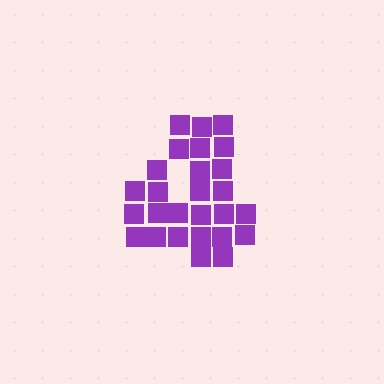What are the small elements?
The small elements are squares.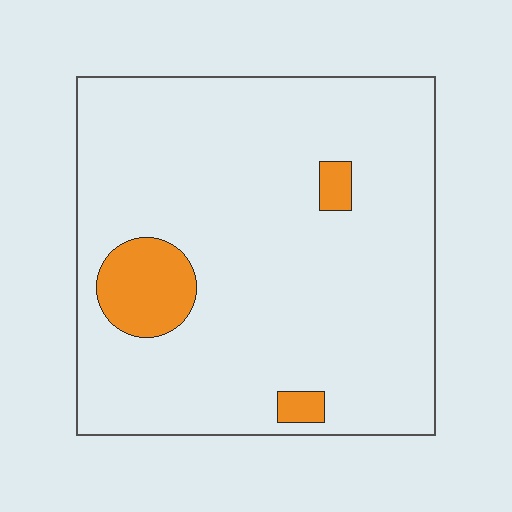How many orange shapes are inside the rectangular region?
3.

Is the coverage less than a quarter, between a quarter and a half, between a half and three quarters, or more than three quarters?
Less than a quarter.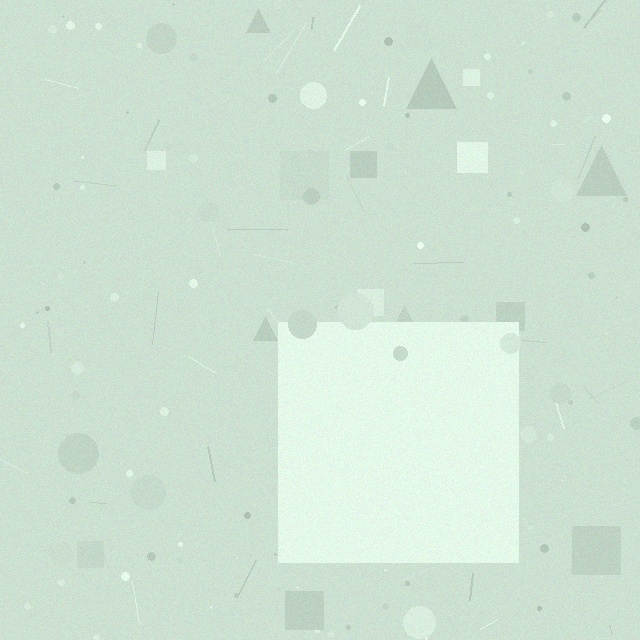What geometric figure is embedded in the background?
A square is embedded in the background.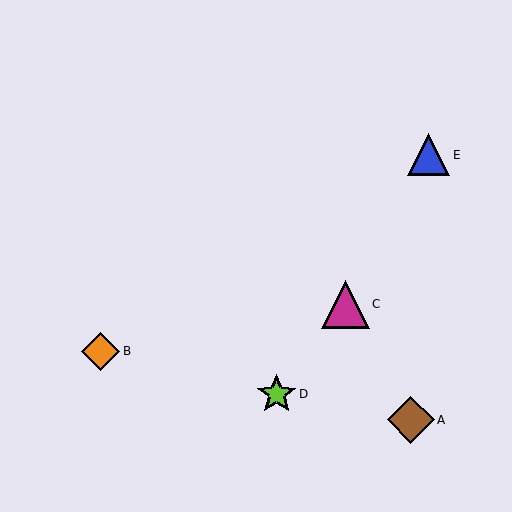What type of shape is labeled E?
Shape E is a blue triangle.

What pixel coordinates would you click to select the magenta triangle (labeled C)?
Click at (345, 304) to select the magenta triangle C.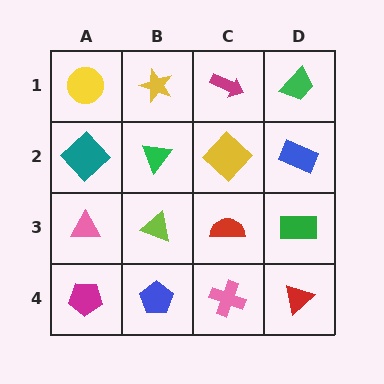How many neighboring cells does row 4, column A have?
2.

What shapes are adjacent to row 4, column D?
A green rectangle (row 3, column D), a pink cross (row 4, column C).